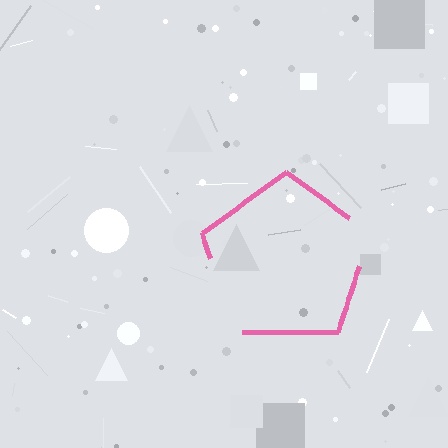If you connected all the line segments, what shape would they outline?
They would outline a pentagon.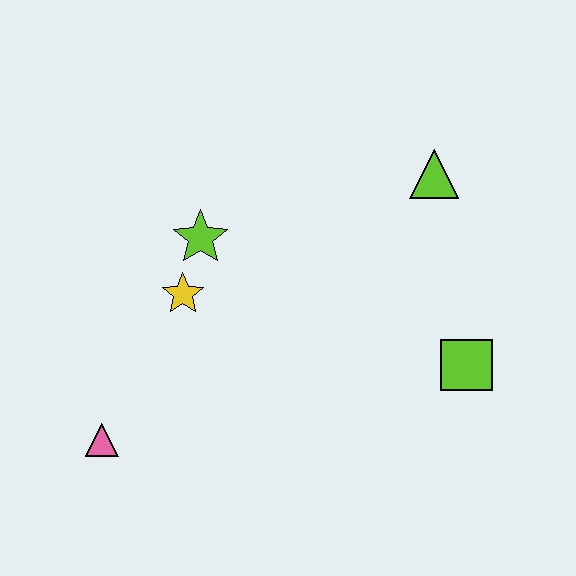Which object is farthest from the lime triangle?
The pink triangle is farthest from the lime triangle.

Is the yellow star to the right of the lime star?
No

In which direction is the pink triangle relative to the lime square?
The pink triangle is to the left of the lime square.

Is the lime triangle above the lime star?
Yes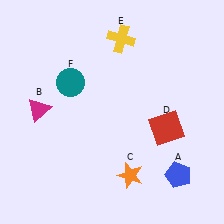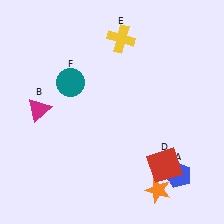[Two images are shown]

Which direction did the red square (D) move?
The red square (D) moved down.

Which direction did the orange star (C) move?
The orange star (C) moved right.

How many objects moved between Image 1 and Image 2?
2 objects moved between the two images.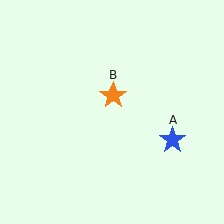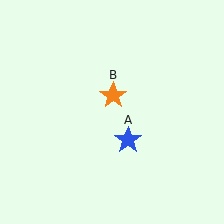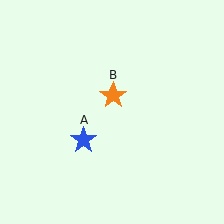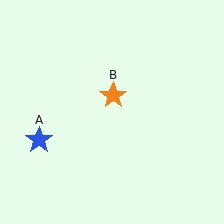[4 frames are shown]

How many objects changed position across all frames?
1 object changed position: blue star (object A).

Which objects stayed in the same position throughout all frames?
Orange star (object B) remained stationary.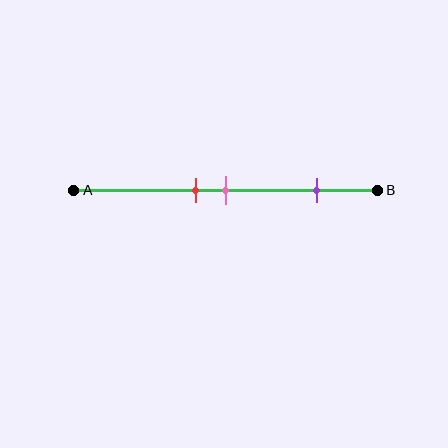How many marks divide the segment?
There are 3 marks dividing the segment.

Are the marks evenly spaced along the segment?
No, the marks are not evenly spaced.